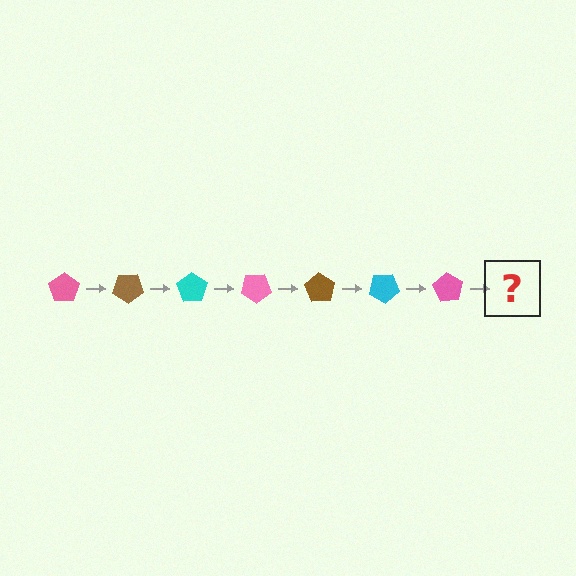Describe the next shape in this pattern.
It should be a brown pentagon, rotated 245 degrees from the start.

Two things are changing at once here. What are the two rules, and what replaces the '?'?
The two rules are that it rotates 35 degrees each step and the color cycles through pink, brown, and cyan. The '?' should be a brown pentagon, rotated 245 degrees from the start.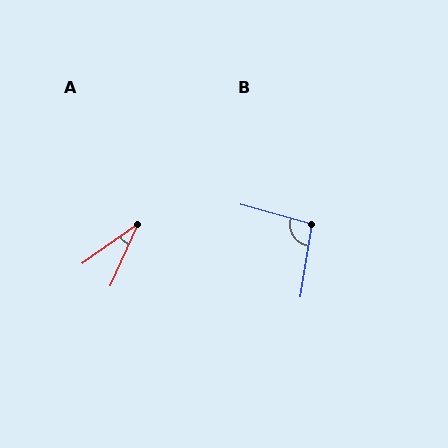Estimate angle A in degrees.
Approximately 30 degrees.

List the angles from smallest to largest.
A (30°), B (97°).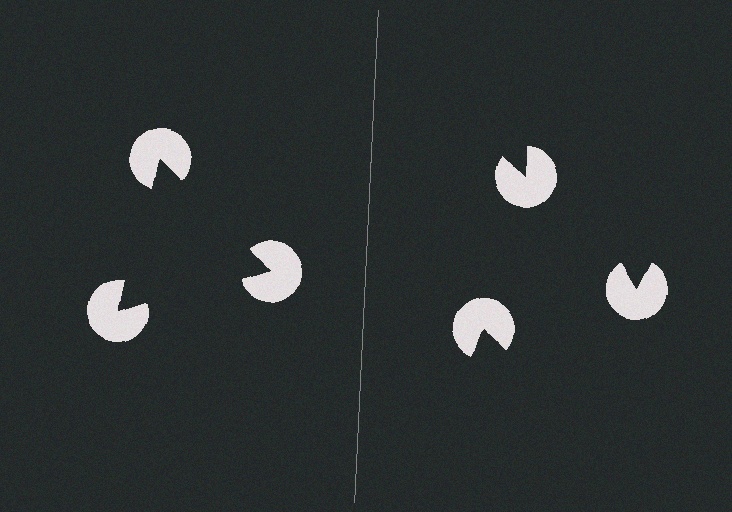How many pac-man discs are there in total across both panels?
6 — 3 on each side.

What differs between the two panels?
The pac-man discs are positioned identically on both sides; only the wedge orientations differ. On the left they align to a triangle; on the right they are misaligned.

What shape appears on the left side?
An illusory triangle.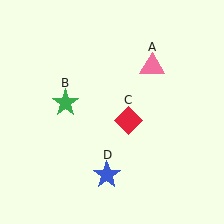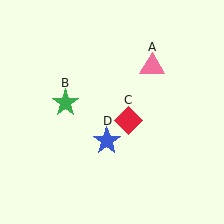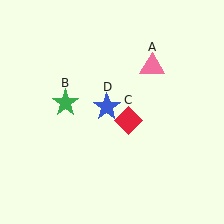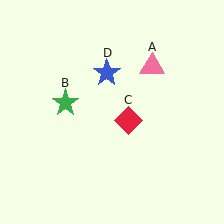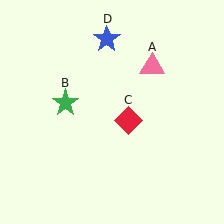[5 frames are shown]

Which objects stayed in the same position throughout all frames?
Pink triangle (object A) and green star (object B) and red diamond (object C) remained stationary.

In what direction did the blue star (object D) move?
The blue star (object D) moved up.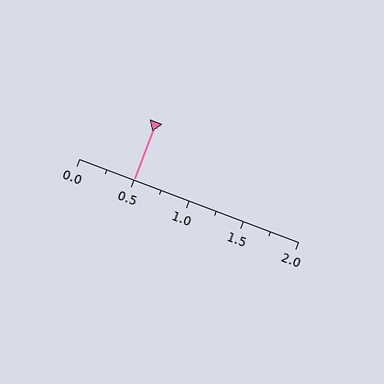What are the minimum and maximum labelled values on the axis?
The axis runs from 0.0 to 2.0.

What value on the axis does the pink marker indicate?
The marker indicates approximately 0.5.